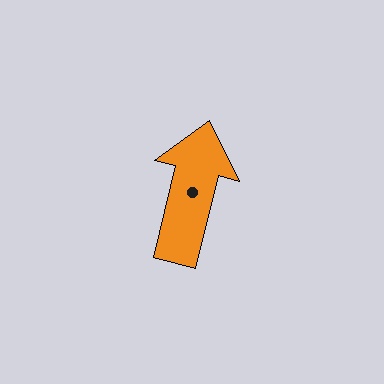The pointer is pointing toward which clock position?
Roughly 12 o'clock.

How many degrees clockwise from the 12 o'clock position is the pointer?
Approximately 14 degrees.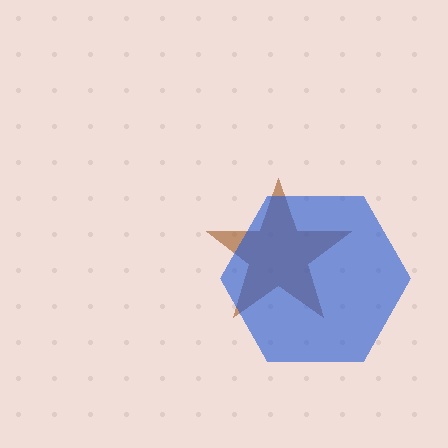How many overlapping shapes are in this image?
There are 2 overlapping shapes in the image.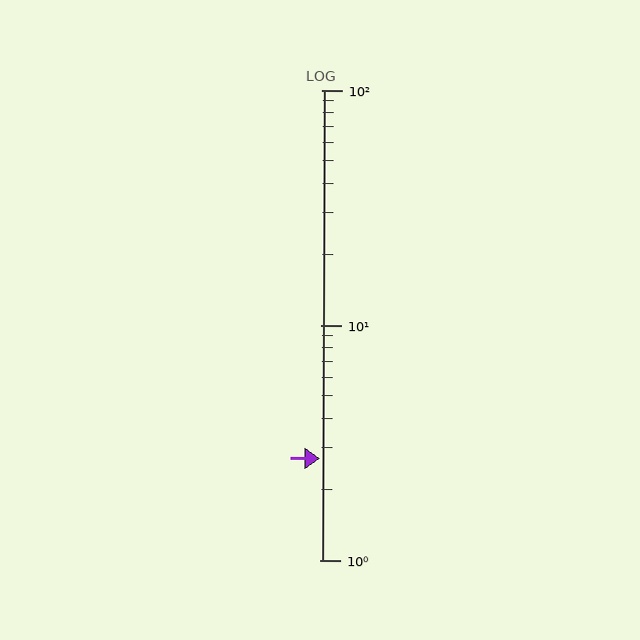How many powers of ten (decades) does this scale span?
The scale spans 2 decades, from 1 to 100.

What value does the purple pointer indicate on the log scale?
The pointer indicates approximately 2.7.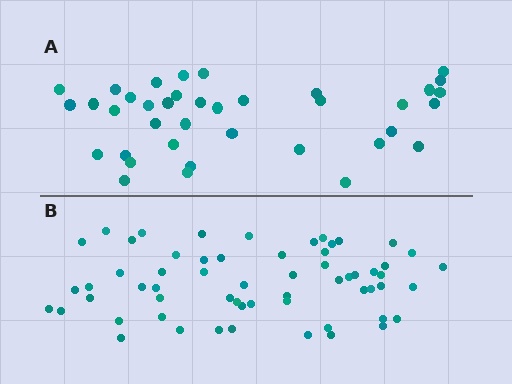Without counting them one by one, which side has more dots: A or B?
Region B (the bottom region) has more dots.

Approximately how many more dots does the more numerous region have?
Region B has approximately 20 more dots than region A.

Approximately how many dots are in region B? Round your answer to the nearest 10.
About 60 dots.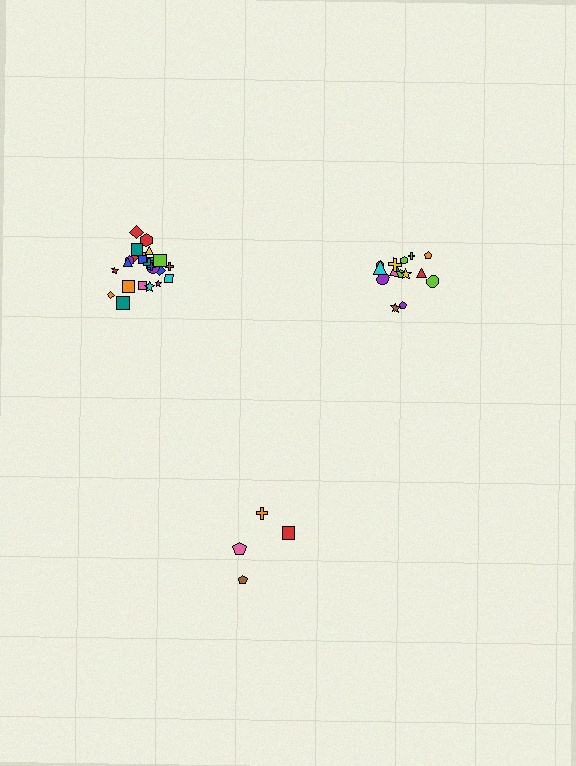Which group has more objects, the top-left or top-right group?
The top-left group.